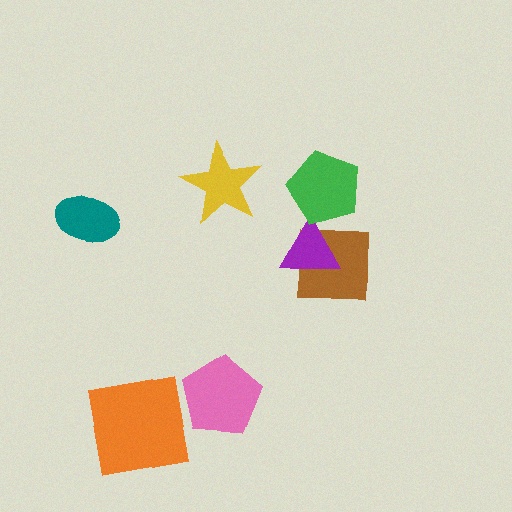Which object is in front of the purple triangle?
The green pentagon is in front of the purple triangle.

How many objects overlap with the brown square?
1 object overlaps with the brown square.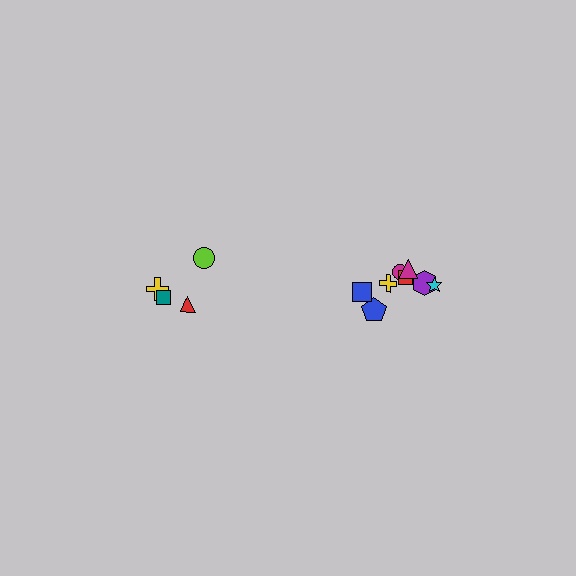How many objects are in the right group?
There are 8 objects.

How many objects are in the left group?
There are 4 objects.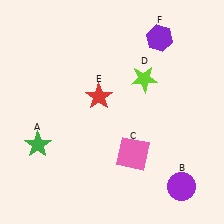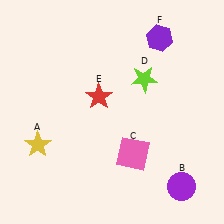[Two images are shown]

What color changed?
The star (A) changed from green in Image 1 to yellow in Image 2.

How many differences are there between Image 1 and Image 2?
There is 1 difference between the two images.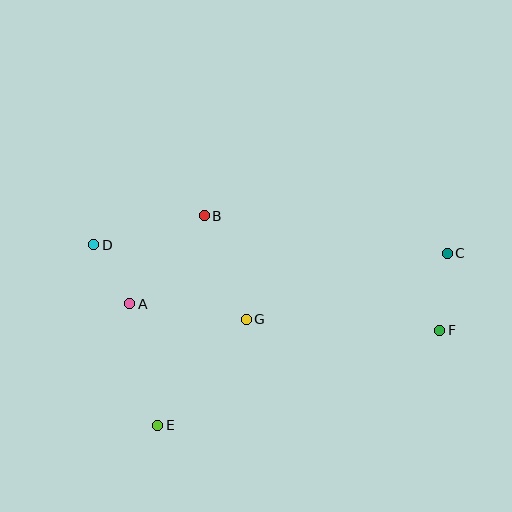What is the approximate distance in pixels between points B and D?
The distance between B and D is approximately 114 pixels.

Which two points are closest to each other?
Points A and D are closest to each other.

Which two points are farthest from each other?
Points D and F are farthest from each other.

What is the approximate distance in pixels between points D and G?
The distance between D and G is approximately 169 pixels.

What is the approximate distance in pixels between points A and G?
The distance between A and G is approximately 117 pixels.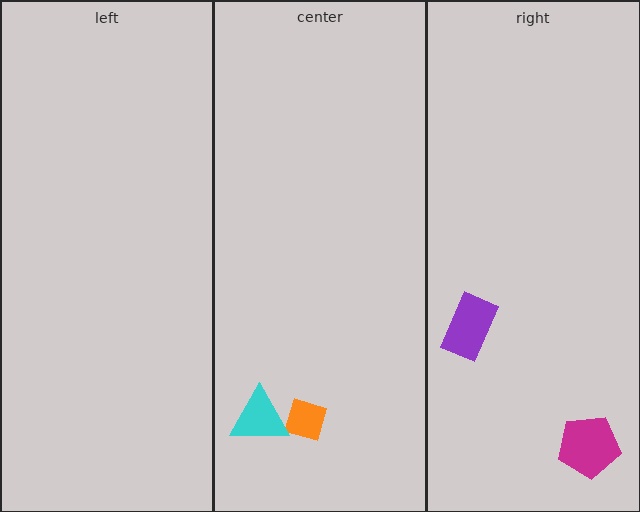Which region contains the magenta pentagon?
The right region.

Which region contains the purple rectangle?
The right region.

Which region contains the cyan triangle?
The center region.